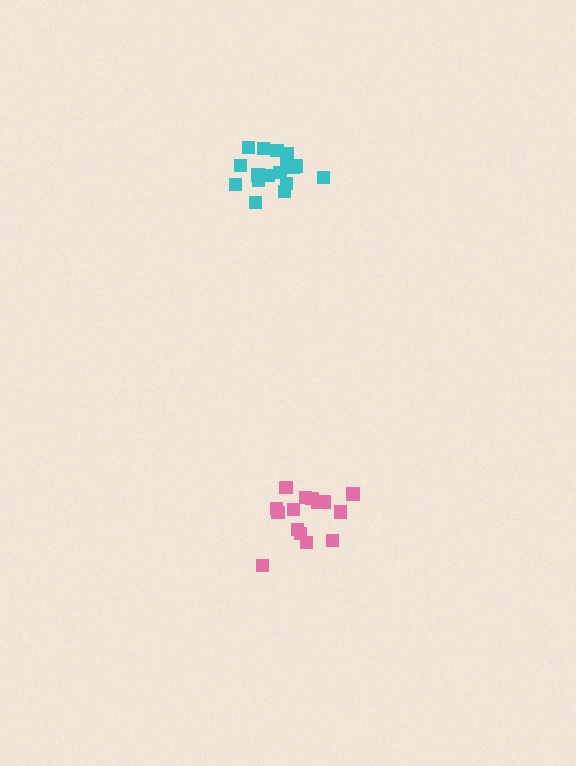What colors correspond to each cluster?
The clusters are colored: cyan, pink.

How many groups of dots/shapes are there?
There are 2 groups.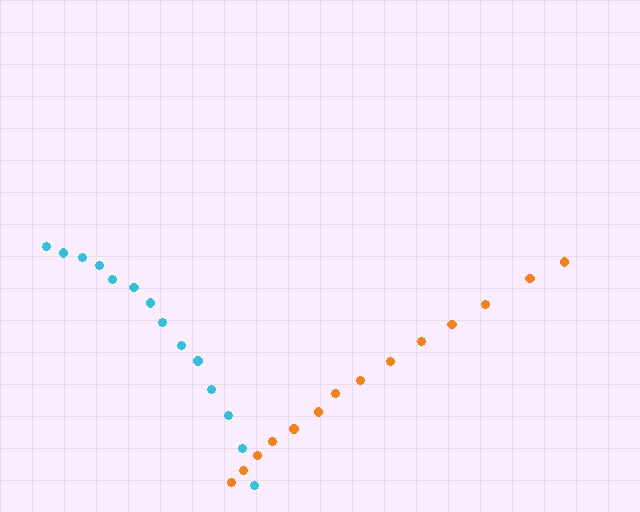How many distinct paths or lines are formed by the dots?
There are 2 distinct paths.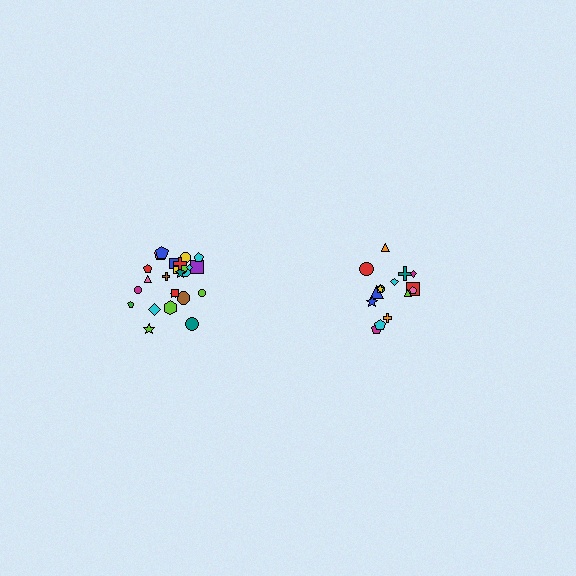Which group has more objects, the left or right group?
The left group.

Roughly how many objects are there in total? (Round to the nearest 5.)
Roughly 40 objects in total.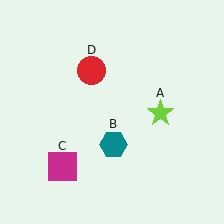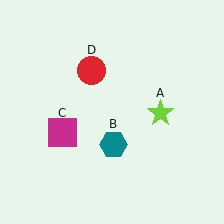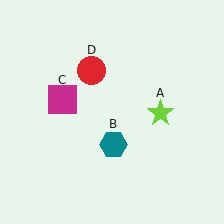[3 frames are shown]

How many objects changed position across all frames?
1 object changed position: magenta square (object C).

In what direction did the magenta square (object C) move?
The magenta square (object C) moved up.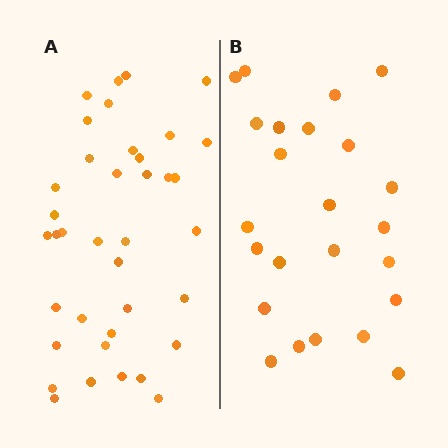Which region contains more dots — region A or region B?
Region A (the left region) has more dots.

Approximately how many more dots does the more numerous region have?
Region A has approximately 15 more dots than region B.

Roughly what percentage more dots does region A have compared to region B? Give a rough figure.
About 60% more.